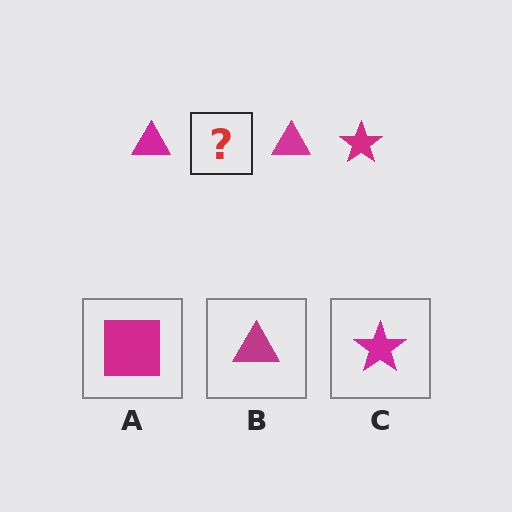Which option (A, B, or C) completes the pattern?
C.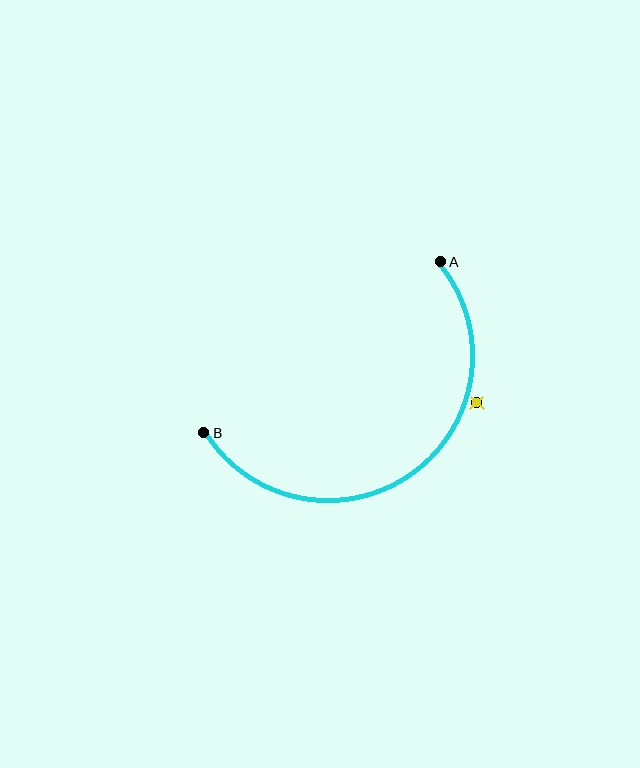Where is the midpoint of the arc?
The arc midpoint is the point on the curve farthest from the straight line joining A and B. It sits below and to the right of that line.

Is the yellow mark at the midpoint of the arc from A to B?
No — the yellow mark does not lie on the arc at all. It sits slightly outside the curve.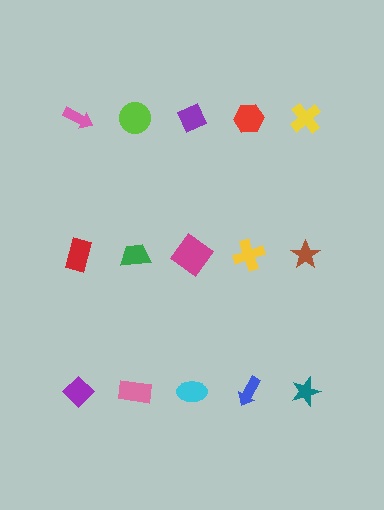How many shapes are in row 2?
5 shapes.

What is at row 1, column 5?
A yellow cross.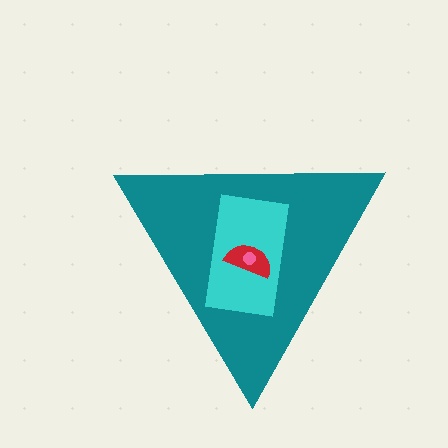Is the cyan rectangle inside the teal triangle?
Yes.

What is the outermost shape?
The teal triangle.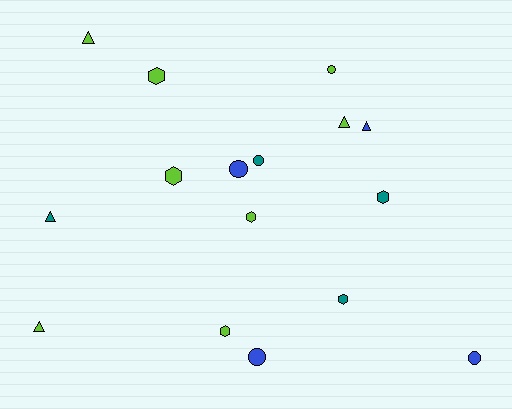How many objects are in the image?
There are 16 objects.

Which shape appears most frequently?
Hexagon, with 6 objects.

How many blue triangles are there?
There is 1 blue triangle.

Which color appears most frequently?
Lime, with 8 objects.